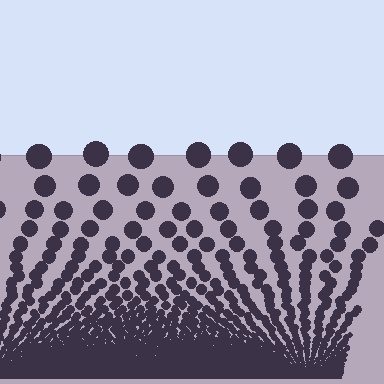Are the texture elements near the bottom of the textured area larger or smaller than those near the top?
Smaller. The gradient is inverted — elements near the bottom are smaller and denser.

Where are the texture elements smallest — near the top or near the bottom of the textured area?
Near the bottom.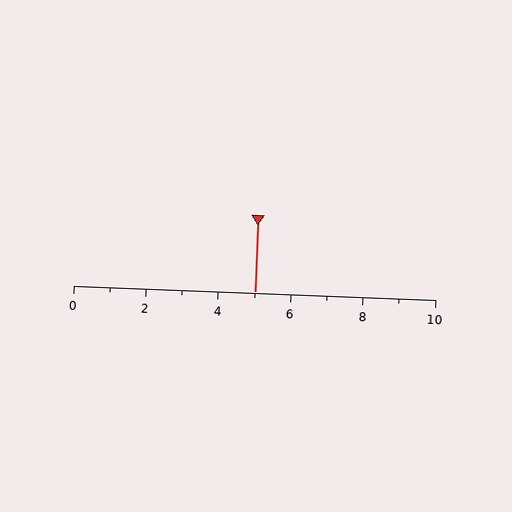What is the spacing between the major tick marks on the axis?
The major ticks are spaced 2 apart.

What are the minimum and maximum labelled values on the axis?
The axis runs from 0 to 10.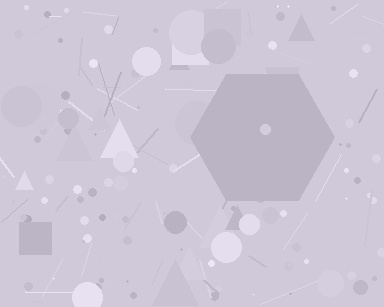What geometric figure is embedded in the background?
A hexagon is embedded in the background.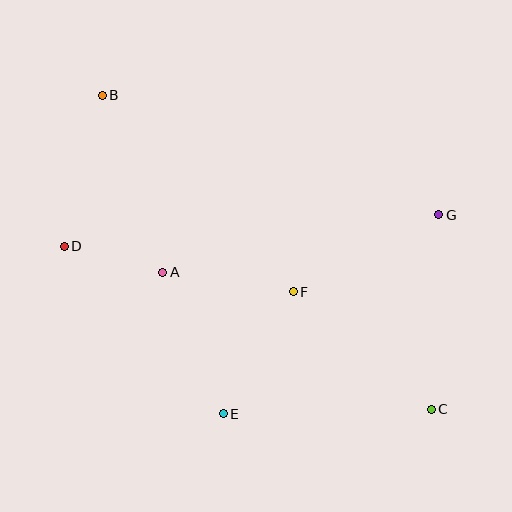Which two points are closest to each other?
Points A and D are closest to each other.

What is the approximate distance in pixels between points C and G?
The distance between C and G is approximately 195 pixels.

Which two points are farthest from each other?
Points B and C are farthest from each other.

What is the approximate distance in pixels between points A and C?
The distance between A and C is approximately 301 pixels.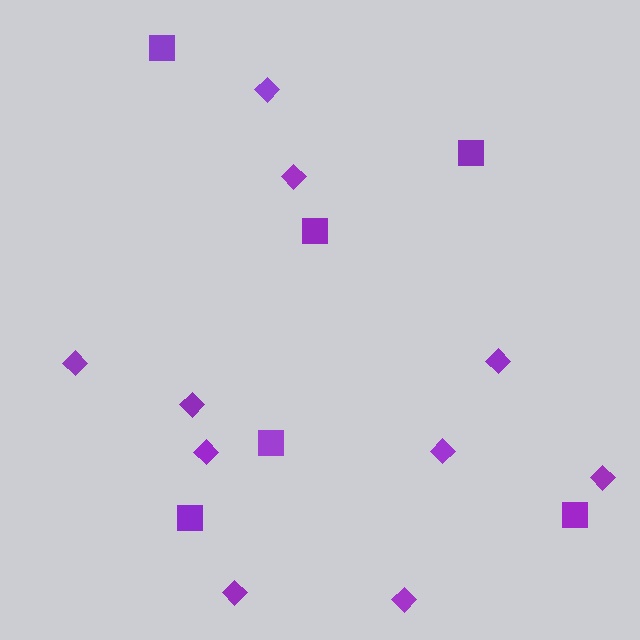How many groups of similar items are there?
There are 2 groups: one group of diamonds (10) and one group of squares (6).